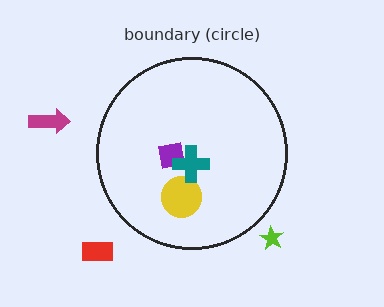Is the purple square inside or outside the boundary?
Inside.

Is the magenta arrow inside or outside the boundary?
Outside.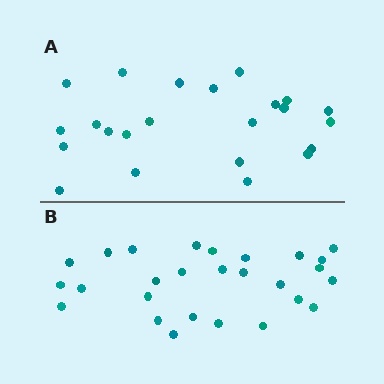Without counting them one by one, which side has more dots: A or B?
Region B (the bottom region) has more dots.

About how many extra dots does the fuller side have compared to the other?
Region B has about 4 more dots than region A.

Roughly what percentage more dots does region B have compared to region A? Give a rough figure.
About 15% more.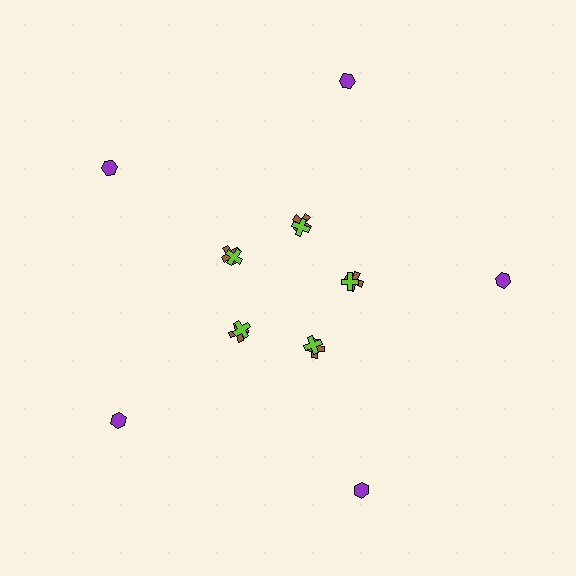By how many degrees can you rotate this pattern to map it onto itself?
The pattern maps onto itself every 72 degrees of rotation.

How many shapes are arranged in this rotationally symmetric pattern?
There are 15 shapes, arranged in 5 groups of 3.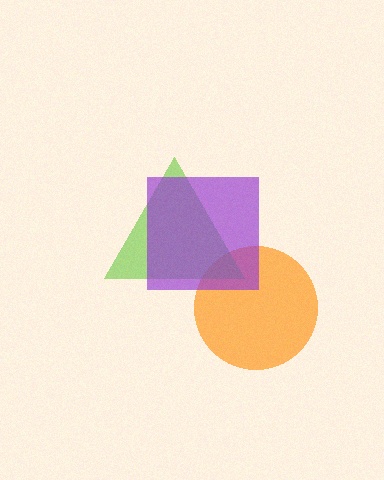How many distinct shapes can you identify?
There are 3 distinct shapes: an orange circle, a lime triangle, a purple square.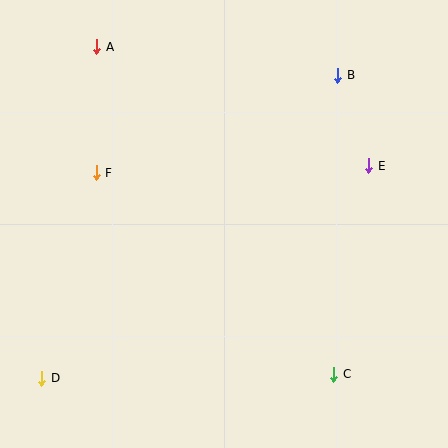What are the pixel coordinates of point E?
Point E is at (369, 166).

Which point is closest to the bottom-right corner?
Point C is closest to the bottom-right corner.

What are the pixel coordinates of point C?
Point C is at (334, 374).